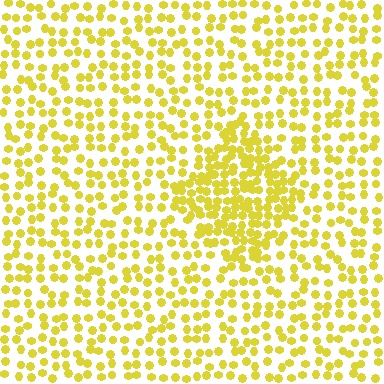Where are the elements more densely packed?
The elements are more densely packed inside the diamond boundary.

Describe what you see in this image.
The image contains small yellow elements arranged at two different densities. A diamond-shaped region is visible where the elements are more densely packed than the surrounding area.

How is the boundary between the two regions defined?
The boundary is defined by a change in element density (approximately 2.0x ratio). All elements are the same color, size, and shape.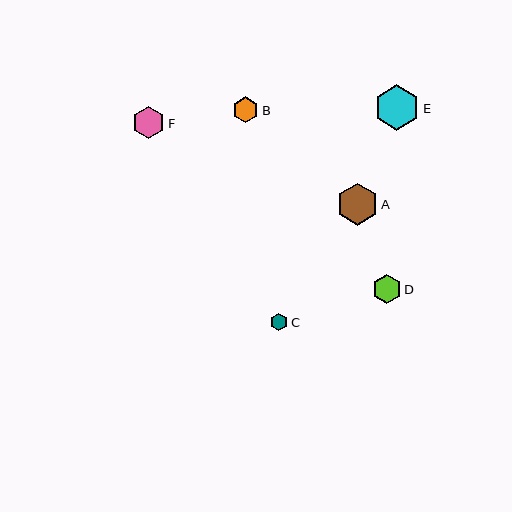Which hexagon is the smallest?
Hexagon C is the smallest with a size of approximately 17 pixels.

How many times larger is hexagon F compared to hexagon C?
Hexagon F is approximately 1.9 times the size of hexagon C.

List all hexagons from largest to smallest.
From largest to smallest: E, A, F, D, B, C.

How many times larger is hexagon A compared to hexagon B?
Hexagon A is approximately 1.6 times the size of hexagon B.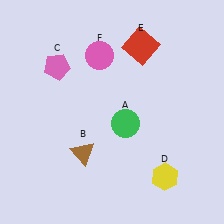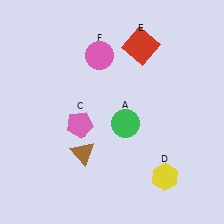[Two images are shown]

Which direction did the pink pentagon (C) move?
The pink pentagon (C) moved down.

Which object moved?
The pink pentagon (C) moved down.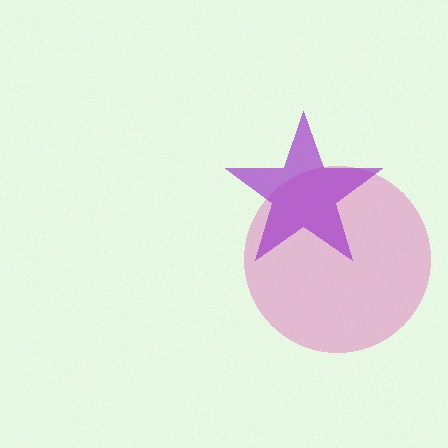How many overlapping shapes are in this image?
There are 2 overlapping shapes in the image.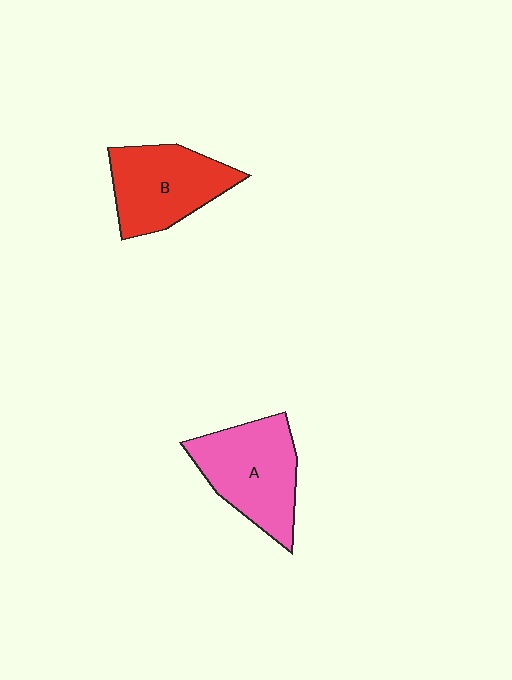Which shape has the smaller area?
Shape B (red).